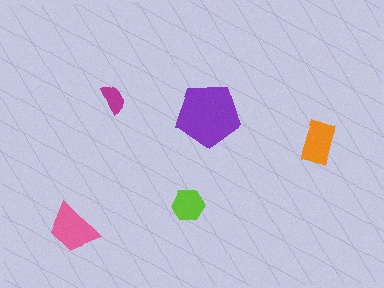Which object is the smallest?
The magenta semicircle.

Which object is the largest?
The purple pentagon.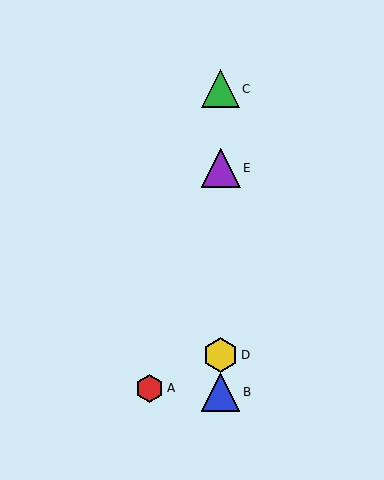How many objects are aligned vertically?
4 objects (B, C, D, E) are aligned vertically.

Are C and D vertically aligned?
Yes, both are at x≈221.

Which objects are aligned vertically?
Objects B, C, D, E are aligned vertically.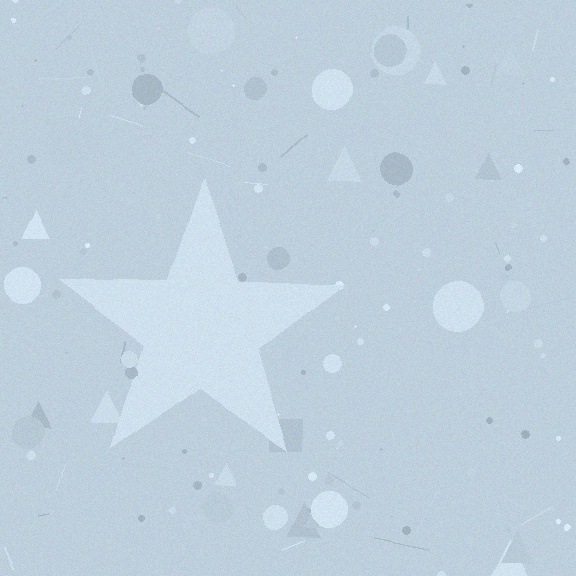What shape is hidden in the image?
A star is hidden in the image.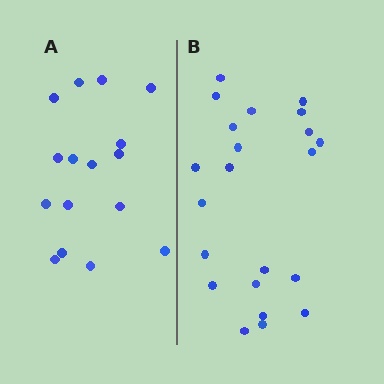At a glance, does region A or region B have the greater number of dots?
Region B (the right region) has more dots.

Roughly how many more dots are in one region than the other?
Region B has about 6 more dots than region A.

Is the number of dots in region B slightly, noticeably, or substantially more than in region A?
Region B has noticeably more, but not dramatically so. The ratio is roughly 1.4 to 1.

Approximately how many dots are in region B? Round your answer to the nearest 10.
About 20 dots. (The exact count is 22, which rounds to 20.)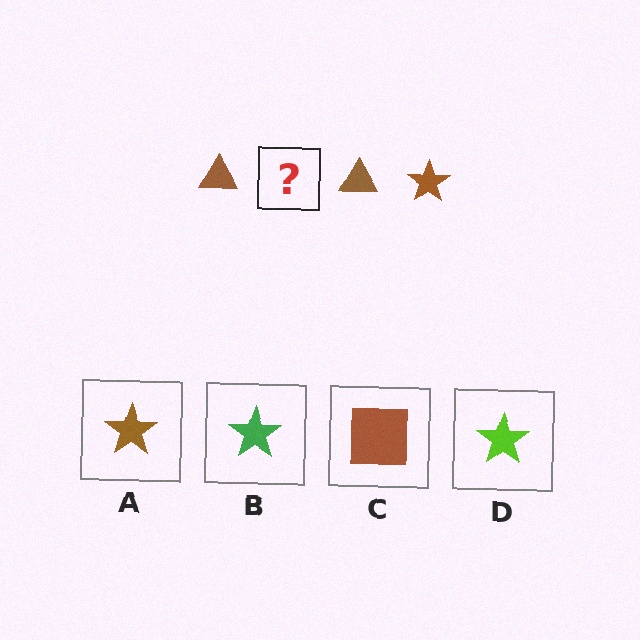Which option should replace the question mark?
Option A.